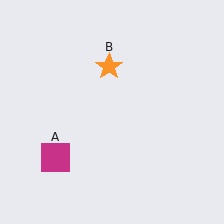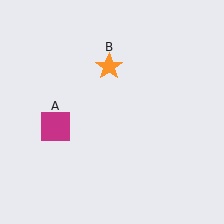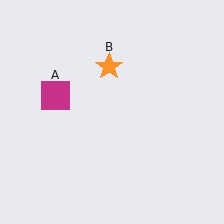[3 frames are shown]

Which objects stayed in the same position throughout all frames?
Orange star (object B) remained stationary.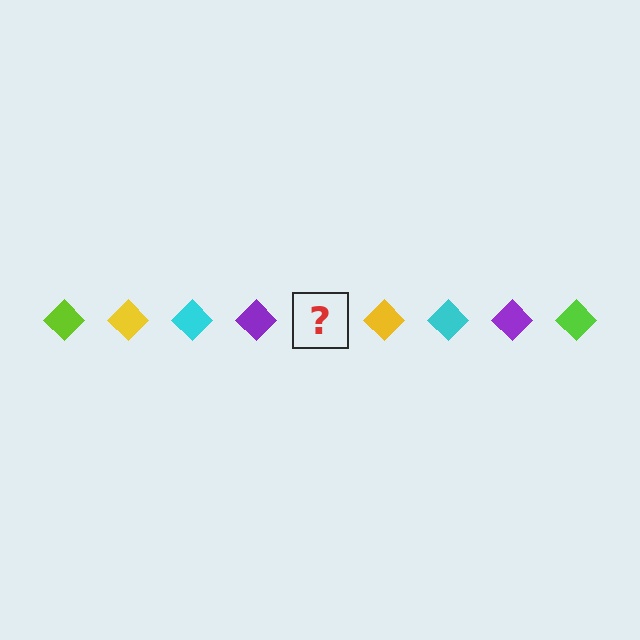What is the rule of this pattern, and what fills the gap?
The rule is that the pattern cycles through lime, yellow, cyan, purple diamonds. The gap should be filled with a lime diamond.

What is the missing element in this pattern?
The missing element is a lime diamond.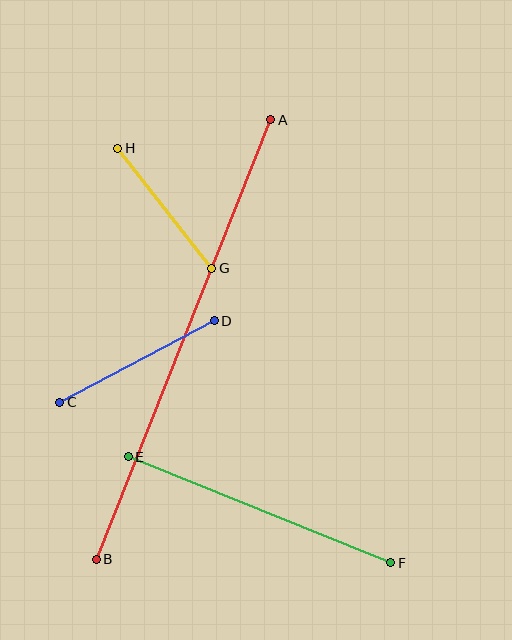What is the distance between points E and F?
The distance is approximately 283 pixels.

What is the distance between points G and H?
The distance is approximately 153 pixels.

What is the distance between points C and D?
The distance is approximately 174 pixels.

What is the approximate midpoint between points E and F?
The midpoint is at approximately (260, 510) pixels.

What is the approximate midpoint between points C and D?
The midpoint is at approximately (137, 362) pixels.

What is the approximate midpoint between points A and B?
The midpoint is at approximately (184, 340) pixels.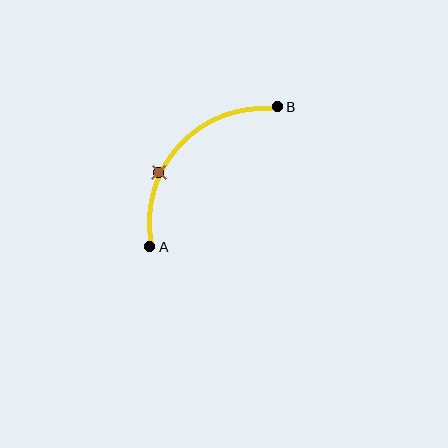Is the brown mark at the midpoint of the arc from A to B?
No. The brown mark lies on the arc but is closer to endpoint A. The arc midpoint would be at the point on the curve equidistant along the arc from both A and B.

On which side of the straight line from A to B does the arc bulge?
The arc bulges above and to the left of the straight line connecting A and B.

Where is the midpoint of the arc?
The arc midpoint is the point on the curve farthest from the straight line joining A and B. It sits above and to the left of that line.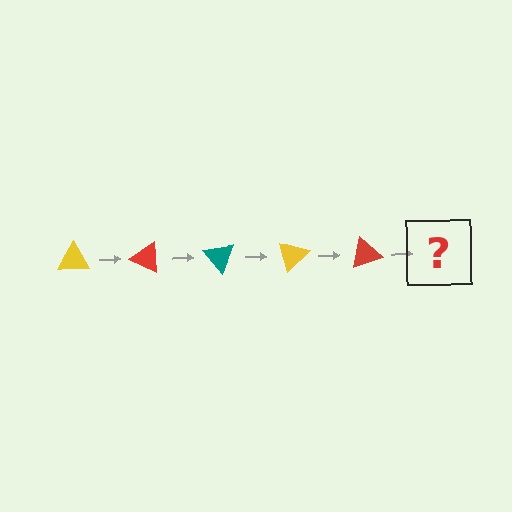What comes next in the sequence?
The next element should be a teal triangle, rotated 125 degrees from the start.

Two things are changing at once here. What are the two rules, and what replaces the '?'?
The two rules are that it rotates 25 degrees each step and the color cycles through yellow, red, and teal. The '?' should be a teal triangle, rotated 125 degrees from the start.